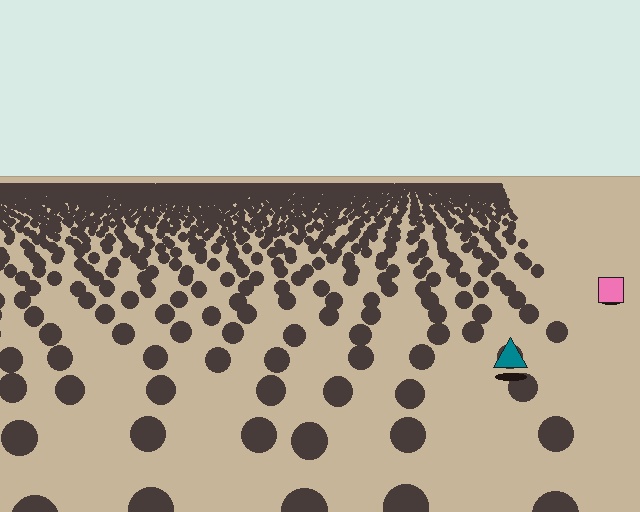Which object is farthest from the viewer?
The pink square is farthest from the viewer. It appears smaller and the ground texture around it is denser.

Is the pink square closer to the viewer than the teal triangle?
No. The teal triangle is closer — you can tell from the texture gradient: the ground texture is coarser near it.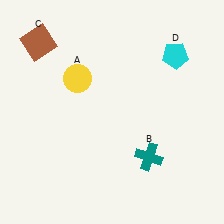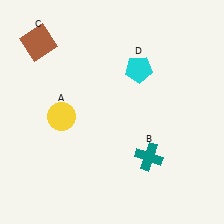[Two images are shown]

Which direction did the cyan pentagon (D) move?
The cyan pentagon (D) moved left.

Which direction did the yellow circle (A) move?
The yellow circle (A) moved down.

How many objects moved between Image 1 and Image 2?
2 objects moved between the two images.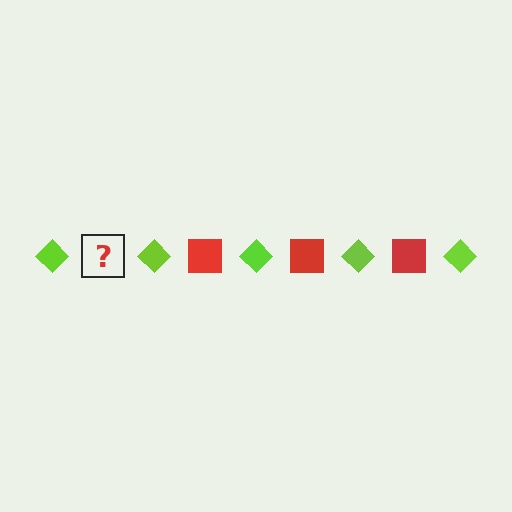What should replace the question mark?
The question mark should be replaced with a red square.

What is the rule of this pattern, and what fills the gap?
The rule is that the pattern alternates between lime diamond and red square. The gap should be filled with a red square.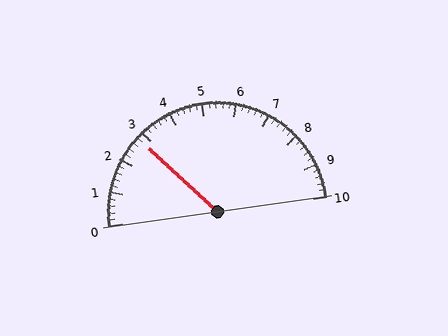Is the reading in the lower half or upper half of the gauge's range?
The reading is in the lower half of the range (0 to 10).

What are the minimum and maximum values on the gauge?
The gauge ranges from 0 to 10.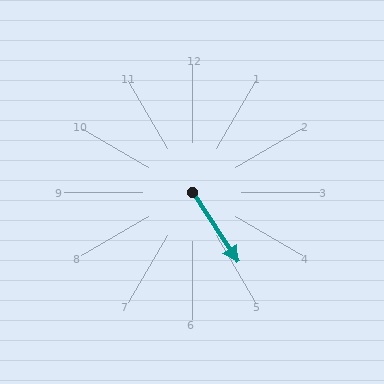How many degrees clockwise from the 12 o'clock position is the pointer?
Approximately 147 degrees.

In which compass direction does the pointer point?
Southeast.